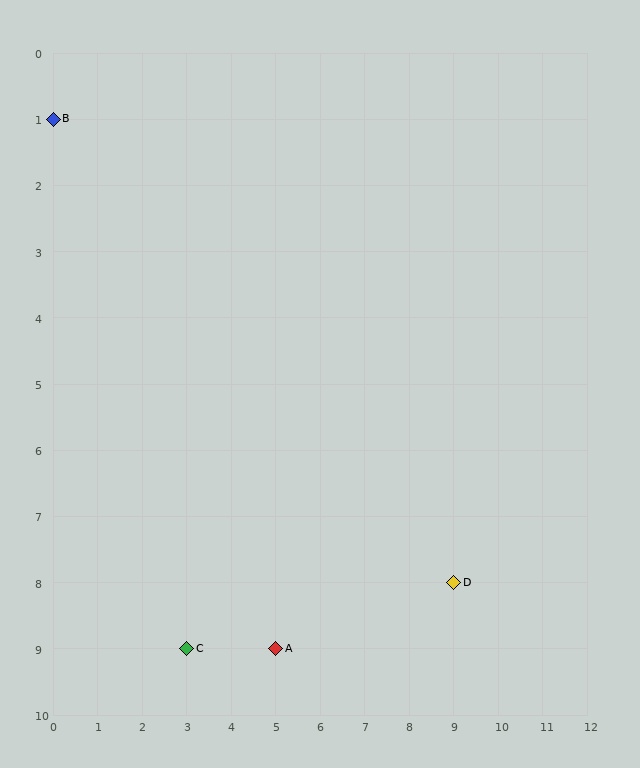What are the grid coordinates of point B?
Point B is at grid coordinates (0, 1).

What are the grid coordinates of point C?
Point C is at grid coordinates (3, 9).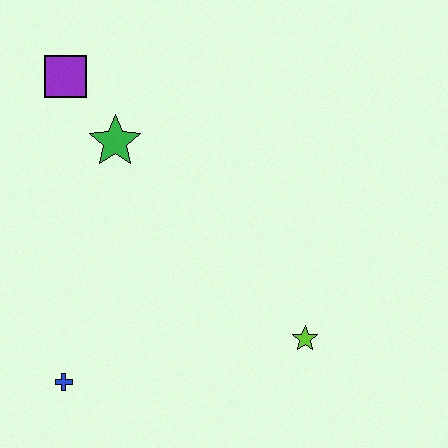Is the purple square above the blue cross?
Yes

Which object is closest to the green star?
The purple square is closest to the green star.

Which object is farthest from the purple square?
The lime star is farthest from the purple square.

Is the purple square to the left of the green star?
Yes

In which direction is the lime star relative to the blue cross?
The lime star is to the right of the blue cross.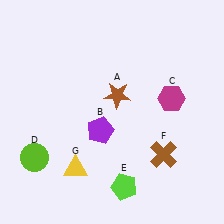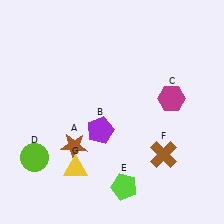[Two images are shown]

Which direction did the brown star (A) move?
The brown star (A) moved down.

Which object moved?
The brown star (A) moved down.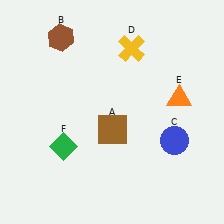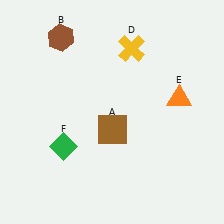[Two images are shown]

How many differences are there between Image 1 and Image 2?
There is 1 difference between the two images.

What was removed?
The blue circle (C) was removed in Image 2.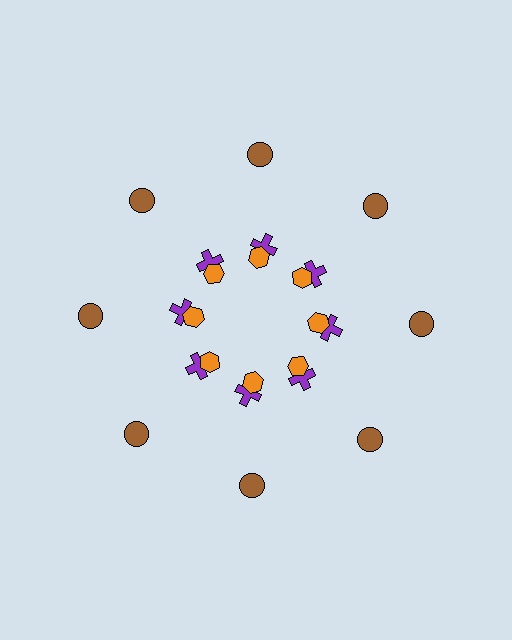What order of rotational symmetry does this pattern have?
This pattern has 8-fold rotational symmetry.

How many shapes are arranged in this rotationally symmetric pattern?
There are 24 shapes, arranged in 8 groups of 3.